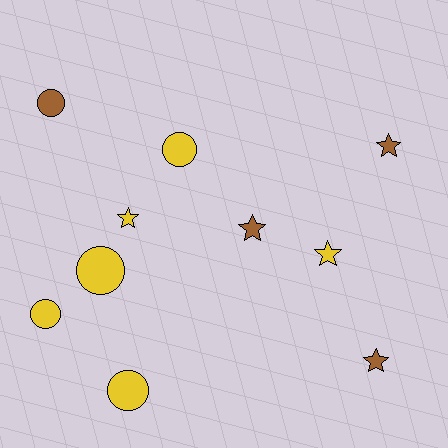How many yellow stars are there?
There are 2 yellow stars.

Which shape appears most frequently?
Circle, with 5 objects.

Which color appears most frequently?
Yellow, with 6 objects.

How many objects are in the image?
There are 10 objects.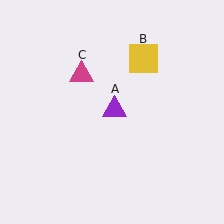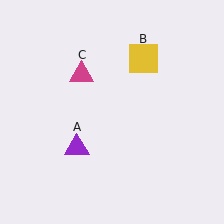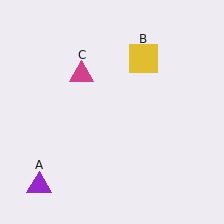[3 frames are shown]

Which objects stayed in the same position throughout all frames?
Yellow square (object B) and magenta triangle (object C) remained stationary.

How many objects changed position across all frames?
1 object changed position: purple triangle (object A).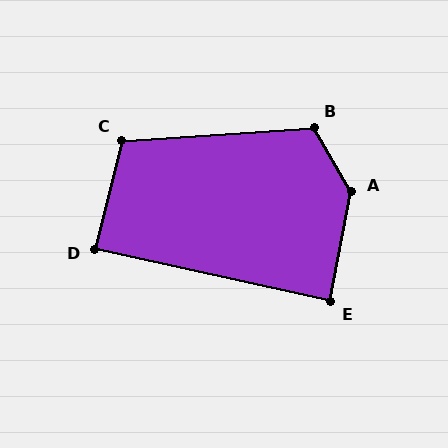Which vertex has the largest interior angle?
A, at approximately 139 degrees.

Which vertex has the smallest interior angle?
E, at approximately 88 degrees.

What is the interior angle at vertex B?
Approximately 117 degrees (obtuse).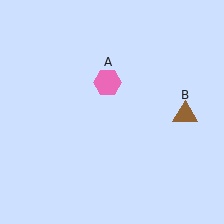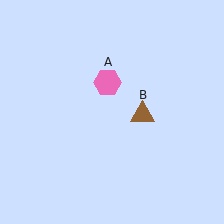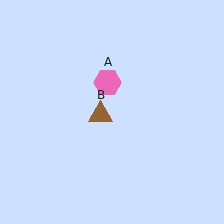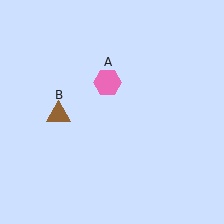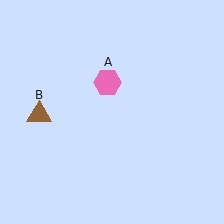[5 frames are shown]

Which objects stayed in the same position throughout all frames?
Pink hexagon (object A) remained stationary.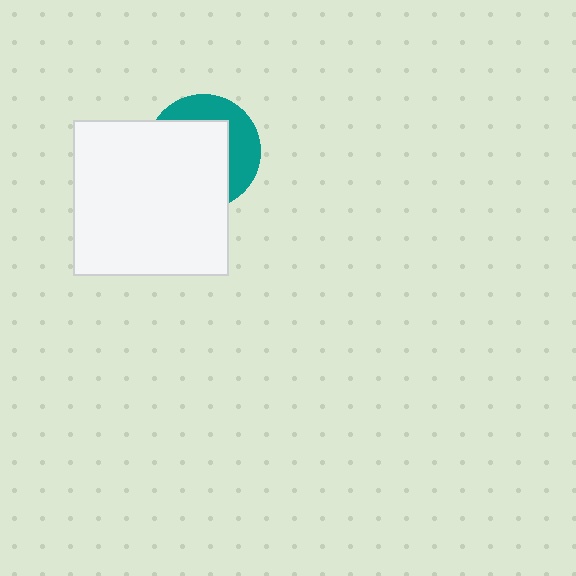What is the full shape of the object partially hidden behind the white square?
The partially hidden object is a teal circle.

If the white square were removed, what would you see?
You would see the complete teal circle.